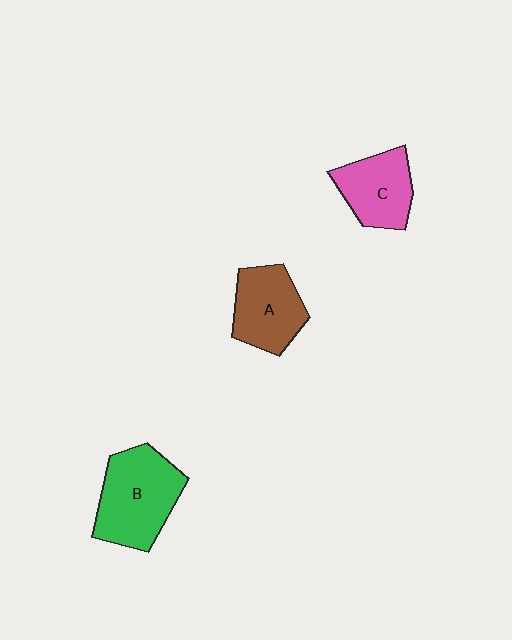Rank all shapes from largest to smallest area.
From largest to smallest: B (green), A (brown), C (pink).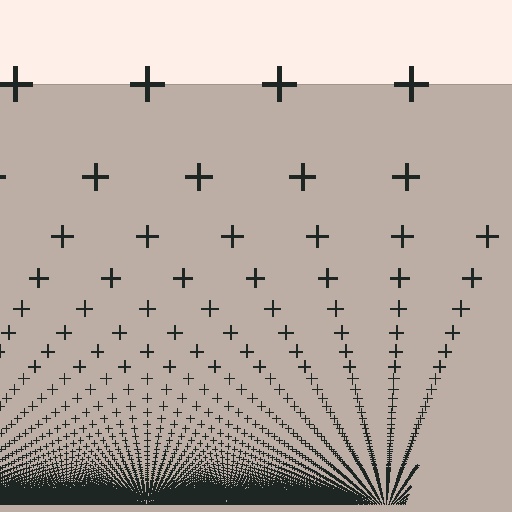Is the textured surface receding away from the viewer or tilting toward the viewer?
The surface appears to tilt toward the viewer. Texture elements get larger and sparser toward the top.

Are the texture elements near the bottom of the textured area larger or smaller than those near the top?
Smaller. The gradient is inverted — elements near the bottom are smaller and denser.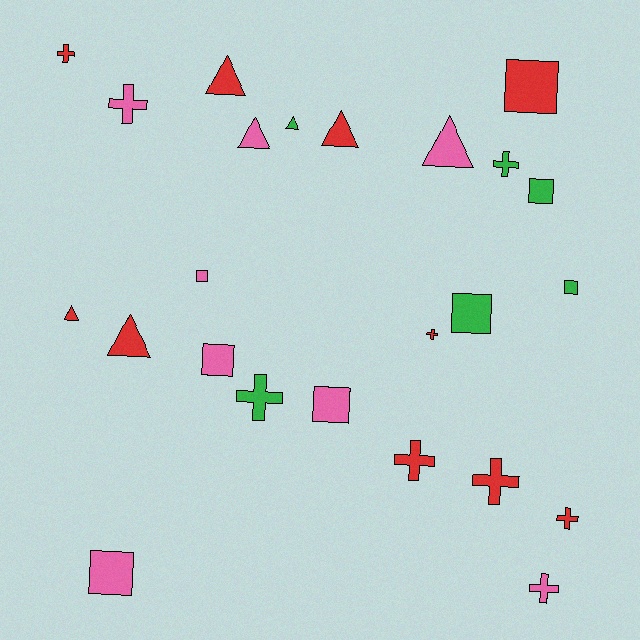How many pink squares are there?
There are 4 pink squares.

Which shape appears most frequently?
Cross, with 9 objects.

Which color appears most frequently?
Red, with 10 objects.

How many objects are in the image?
There are 24 objects.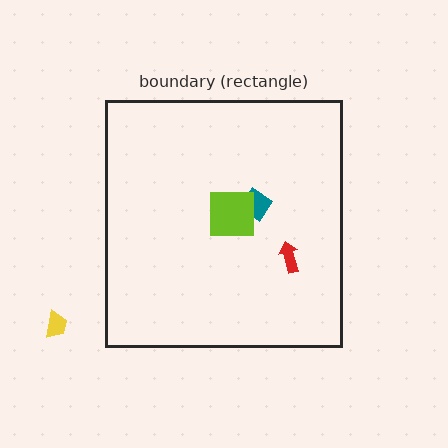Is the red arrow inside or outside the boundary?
Inside.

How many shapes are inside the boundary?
3 inside, 1 outside.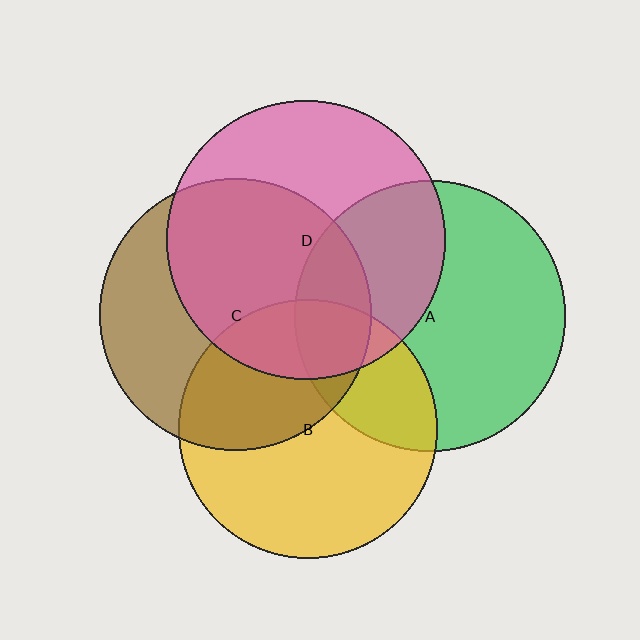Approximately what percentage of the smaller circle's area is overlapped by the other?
Approximately 25%.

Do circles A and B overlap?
Yes.